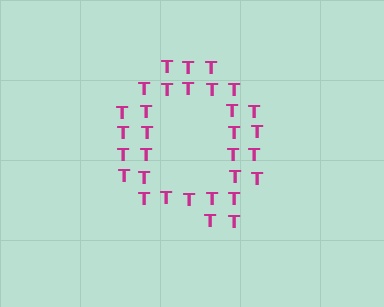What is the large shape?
The large shape is the letter Q.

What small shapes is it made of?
It is made of small letter T's.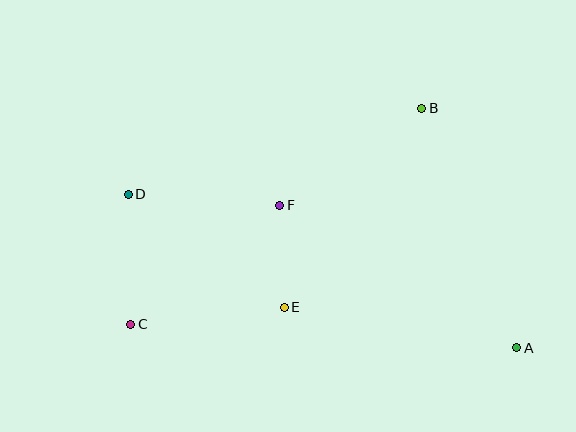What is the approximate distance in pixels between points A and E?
The distance between A and E is approximately 236 pixels.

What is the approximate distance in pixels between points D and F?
The distance between D and F is approximately 152 pixels.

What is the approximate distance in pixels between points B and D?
The distance between B and D is approximately 306 pixels.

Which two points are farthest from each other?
Points A and D are farthest from each other.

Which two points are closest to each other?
Points E and F are closest to each other.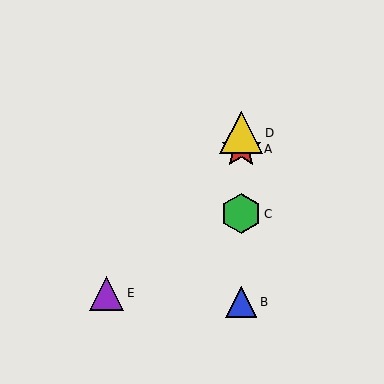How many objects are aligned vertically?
4 objects (A, B, C, D) are aligned vertically.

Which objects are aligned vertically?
Objects A, B, C, D are aligned vertically.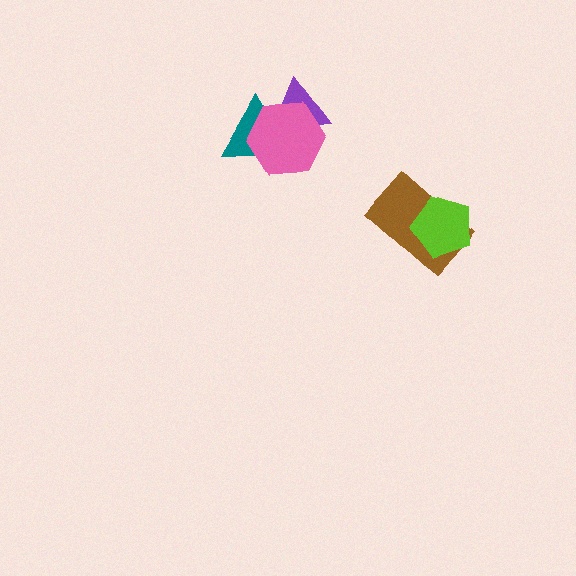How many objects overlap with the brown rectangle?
1 object overlaps with the brown rectangle.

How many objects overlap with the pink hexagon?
2 objects overlap with the pink hexagon.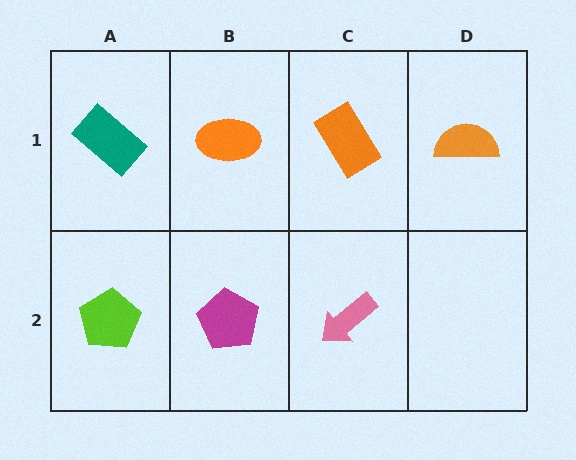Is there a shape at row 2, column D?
No, that cell is empty.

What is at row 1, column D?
An orange semicircle.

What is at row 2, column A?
A lime pentagon.